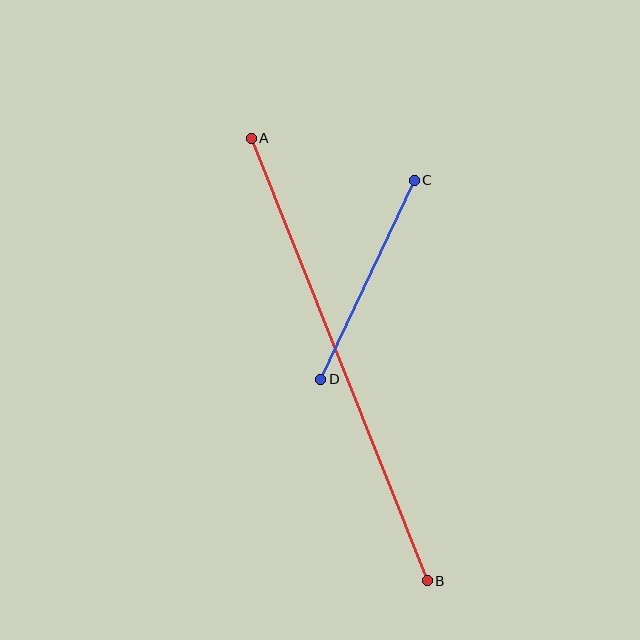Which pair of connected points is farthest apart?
Points A and B are farthest apart.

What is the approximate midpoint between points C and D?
The midpoint is at approximately (367, 280) pixels.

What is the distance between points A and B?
The distance is approximately 476 pixels.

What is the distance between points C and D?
The distance is approximately 220 pixels.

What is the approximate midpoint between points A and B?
The midpoint is at approximately (339, 360) pixels.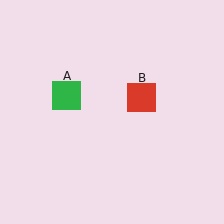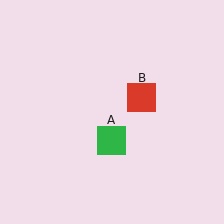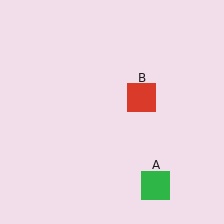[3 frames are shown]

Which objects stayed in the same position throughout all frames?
Red square (object B) remained stationary.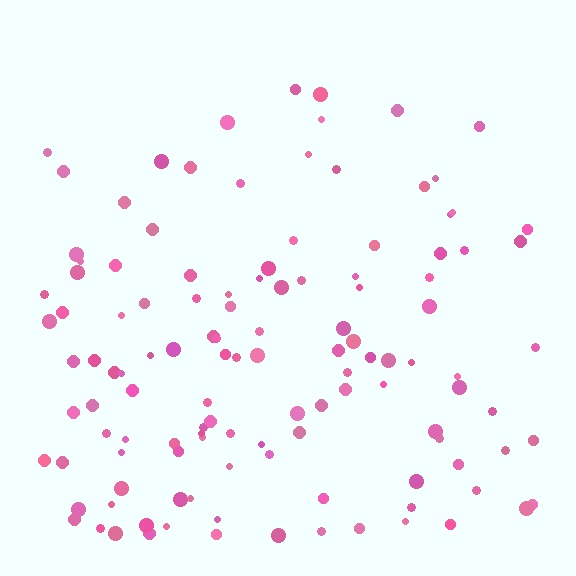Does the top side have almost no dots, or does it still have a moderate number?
Still a moderate number, just noticeably fewer than the bottom.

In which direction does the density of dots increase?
From top to bottom, with the bottom side densest.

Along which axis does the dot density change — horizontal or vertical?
Vertical.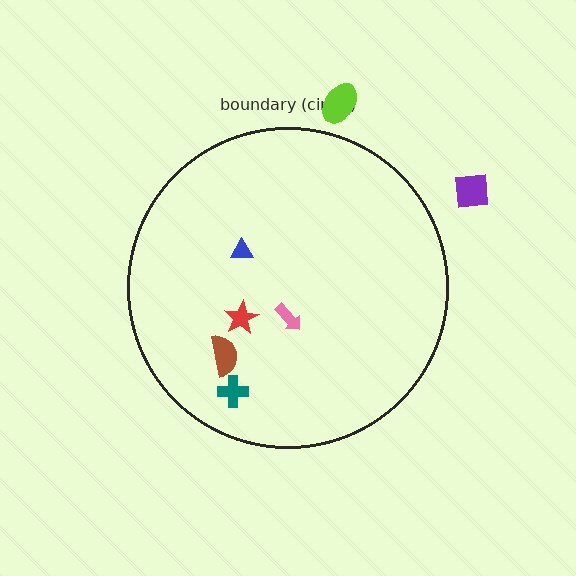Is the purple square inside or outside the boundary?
Outside.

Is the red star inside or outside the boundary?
Inside.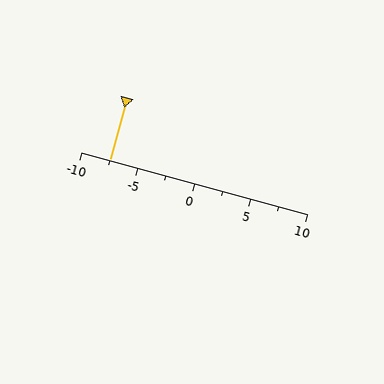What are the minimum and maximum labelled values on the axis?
The axis runs from -10 to 10.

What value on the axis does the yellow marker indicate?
The marker indicates approximately -7.5.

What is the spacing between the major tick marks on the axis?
The major ticks are spaced 5 apart.